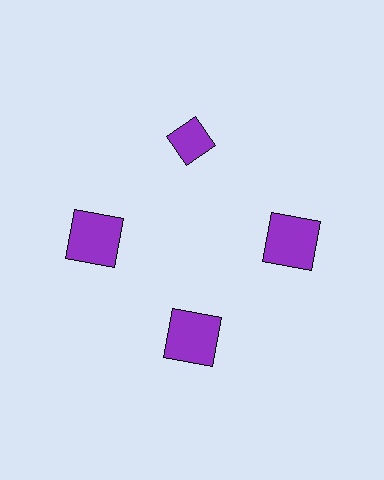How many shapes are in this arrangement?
There are 4 shapes arranged in a ring pattern.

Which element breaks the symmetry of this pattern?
The purple diamond at roughly the 12 o'clock position breaks the symmetry. All other shapes are purple squares.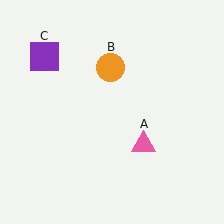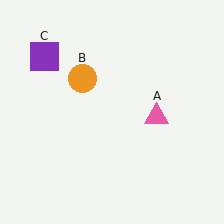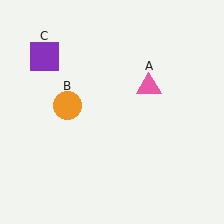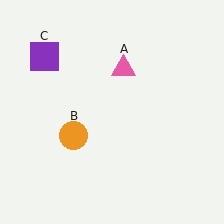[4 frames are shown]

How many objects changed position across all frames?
2 objects changed position: pink triangle (object A), orange circle (object B).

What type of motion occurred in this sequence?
The pink triangle (object A), orange circle (object B) rotated counterclockwise around the center of the scene.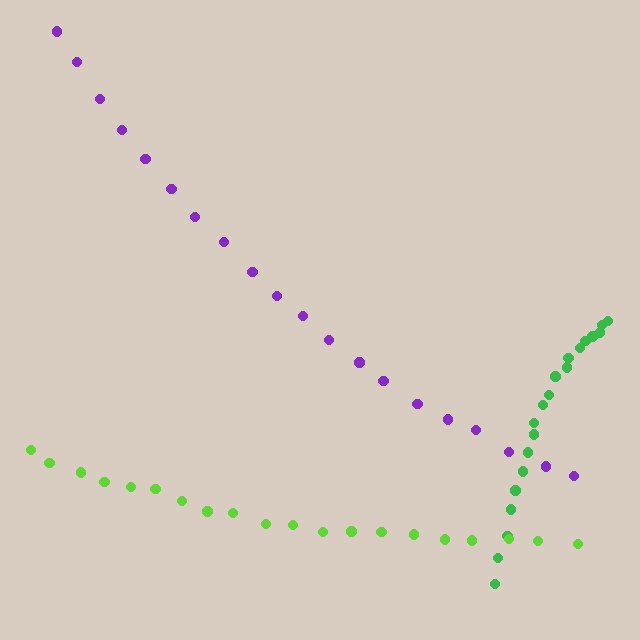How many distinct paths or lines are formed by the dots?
There are 3 distinct paths.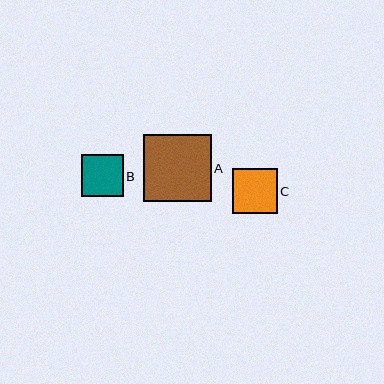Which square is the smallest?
Square B is the smallest with a size of approximately 42 pixels.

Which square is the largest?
Square A is the largest with a size of approximately 68 pixels.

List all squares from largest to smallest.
From largest to smallest: A, C, B.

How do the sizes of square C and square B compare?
Square C and square B are approximately the same size.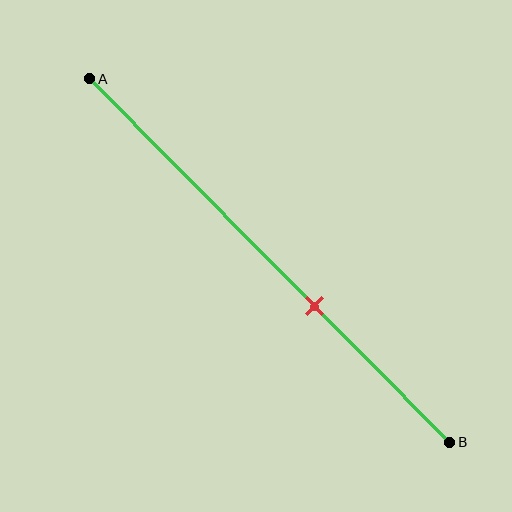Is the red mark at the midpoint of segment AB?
No, the mark is at about 65% from A, not at the 50% midpoint.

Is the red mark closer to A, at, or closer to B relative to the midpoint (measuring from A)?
The red mark is closer to point B than the midpoint of segment AB.